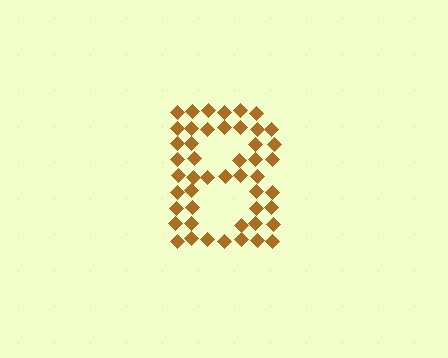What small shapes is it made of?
It is made of small diamonds.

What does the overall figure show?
The overall figure shows the letter B.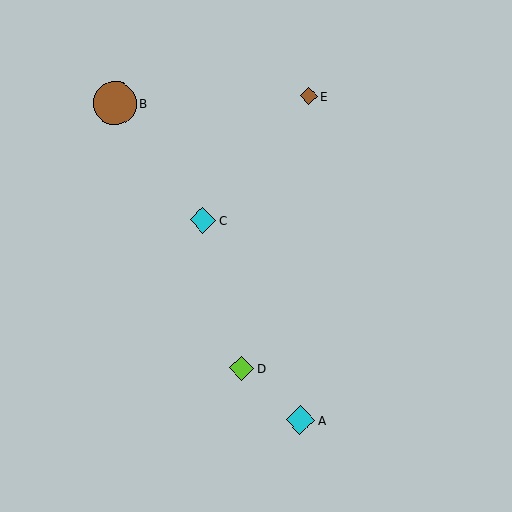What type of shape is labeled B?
Shape B is a brown circle.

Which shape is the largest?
The brown circle (labeled B) is the largest.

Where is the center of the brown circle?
The center of the brown circle is at (115, 103).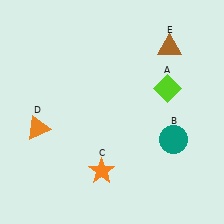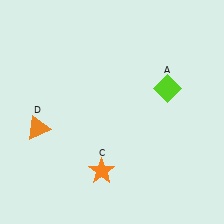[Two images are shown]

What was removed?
The teal circle (B), the brown triangle (E) were removed in Image 2.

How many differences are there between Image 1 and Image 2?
There are 2 differences between the two images.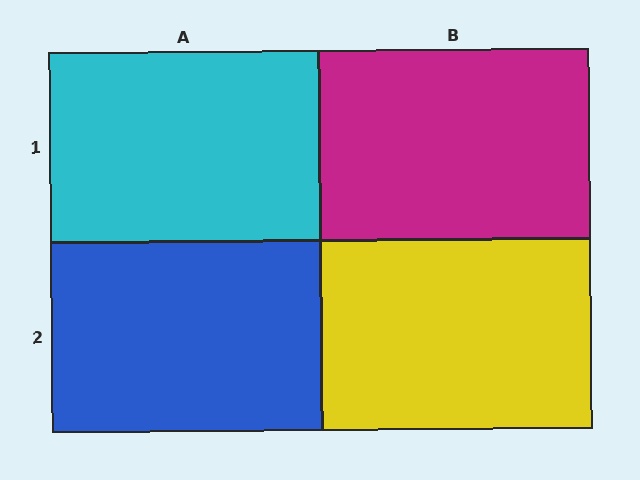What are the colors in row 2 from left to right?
Blue, yellow.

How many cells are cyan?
1 cell is cyan.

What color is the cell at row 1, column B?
Magenta.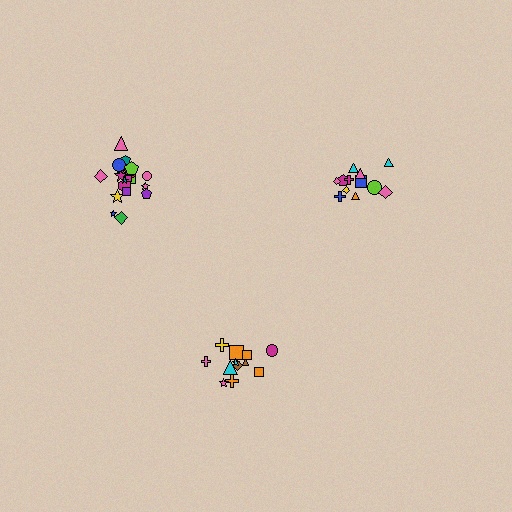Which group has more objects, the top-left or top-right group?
The top-left group.